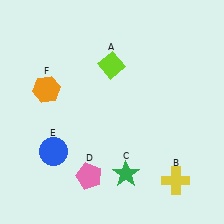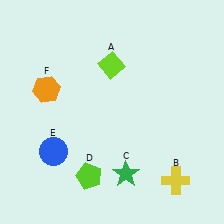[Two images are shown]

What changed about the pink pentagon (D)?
In Image 1, D is pink. In Image 2, it changed to lime.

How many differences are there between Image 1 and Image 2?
There is 1 difference between the two images.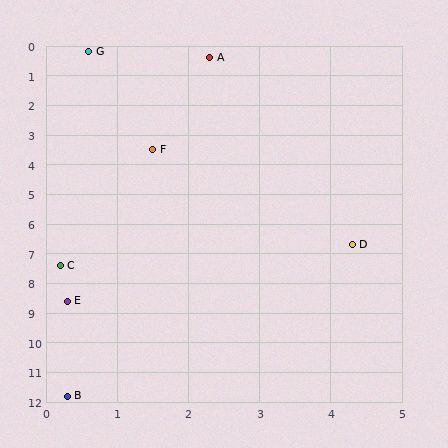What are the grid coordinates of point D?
Point D is at approximately (4.3, 6.7).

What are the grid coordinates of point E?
Point E is at approximately (0.3, 8.6).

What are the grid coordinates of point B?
Point B is at approximately (0.3, 11.8).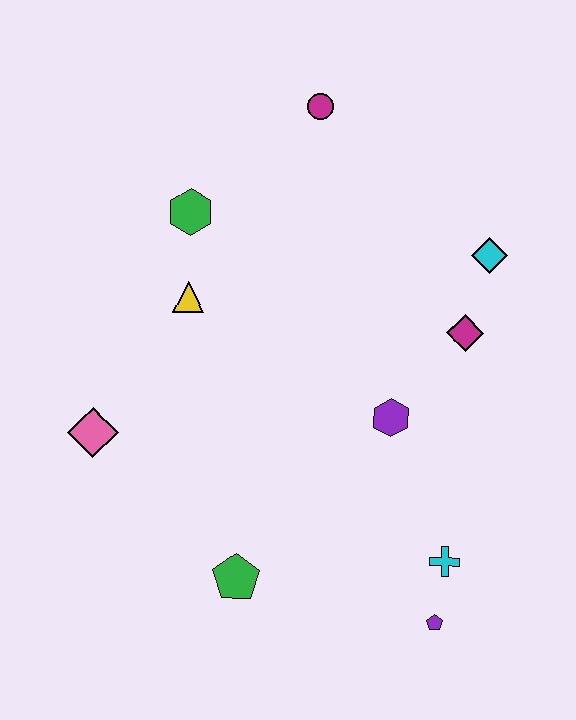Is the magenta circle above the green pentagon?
Yes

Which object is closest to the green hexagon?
The yellow triangle is closest to the green hexagon.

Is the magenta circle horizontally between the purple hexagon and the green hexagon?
Yes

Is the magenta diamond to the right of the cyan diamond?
No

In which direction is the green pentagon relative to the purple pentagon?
The green pentagon is to the left of the purple pentagon.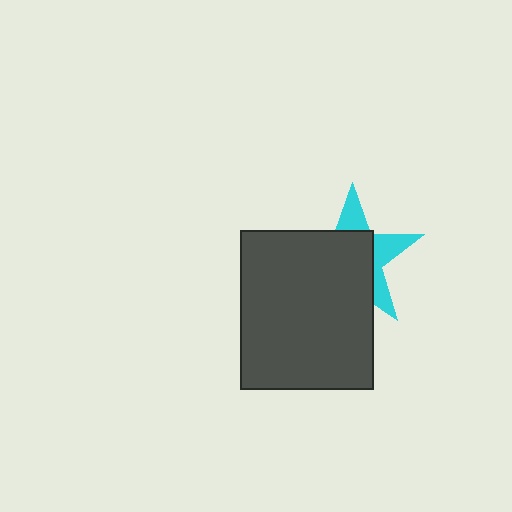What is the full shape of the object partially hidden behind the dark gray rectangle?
The partially hidden object is a cyan star.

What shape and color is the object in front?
The object in front is a dark gray rectangle.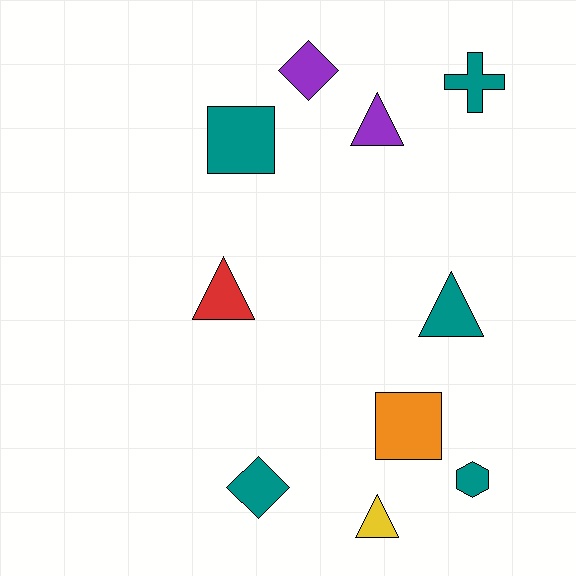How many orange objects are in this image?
There is 1 orange object.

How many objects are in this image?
There are 10 objects.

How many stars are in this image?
There are no stars.